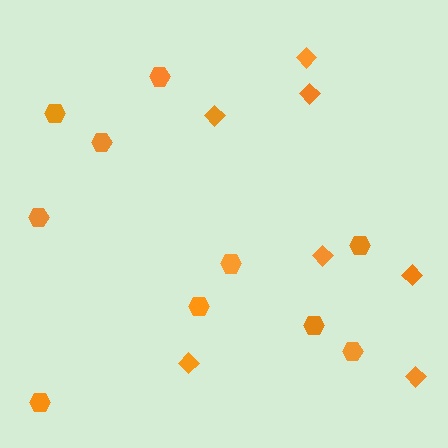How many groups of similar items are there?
There are 2 groups: one group of hexagons (10) and one group of diamonds (7).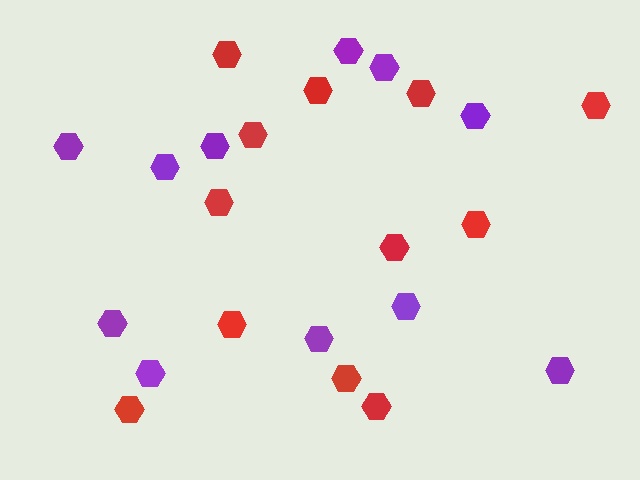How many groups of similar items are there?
There are 2 groups: one group of purple hexagons (11) and one group of red hexagons (12).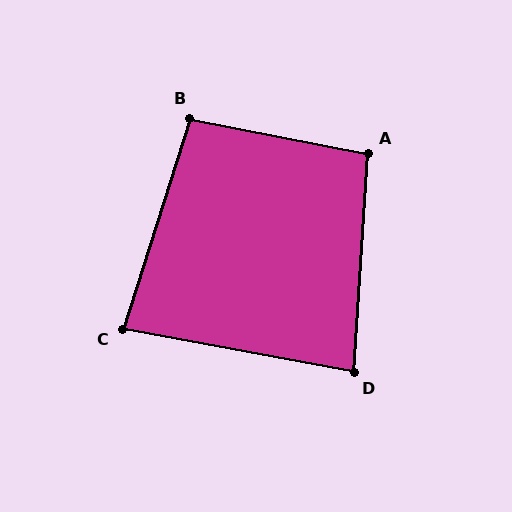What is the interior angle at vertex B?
Approximately 97 degrees (obtuse).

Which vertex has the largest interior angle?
A, at approximately 97 degrees.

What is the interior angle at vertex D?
Approximately 83 degrees (acute).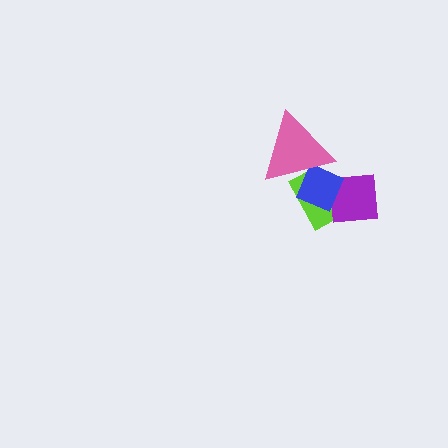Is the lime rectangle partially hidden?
Yes, it is partially covered by another shape.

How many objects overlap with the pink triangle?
2 objects overlap with the pink triangle.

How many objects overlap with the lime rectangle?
3 objects overlap with the lime rectangle.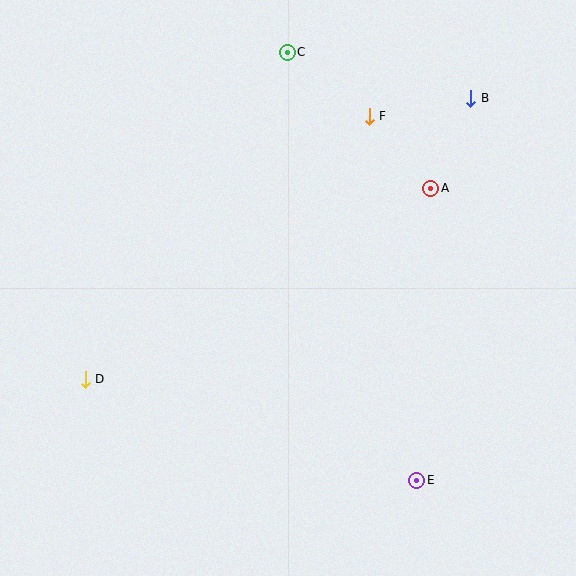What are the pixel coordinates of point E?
Point E is at (417, 480).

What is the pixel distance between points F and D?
The distance between F and D is 387 pixels.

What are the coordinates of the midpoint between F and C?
The midpoint between F and C is at (328, 84).